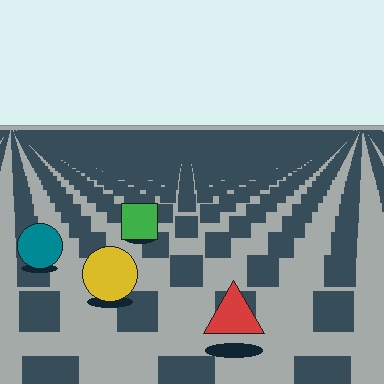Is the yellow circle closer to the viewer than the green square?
Yes. The yellow circle is closer — you can tell from the texture gradient: the ground texture is coarser near it.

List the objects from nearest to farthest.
From nearest to farthest: the red triangle, the yellow circle, the teal circle, the green square.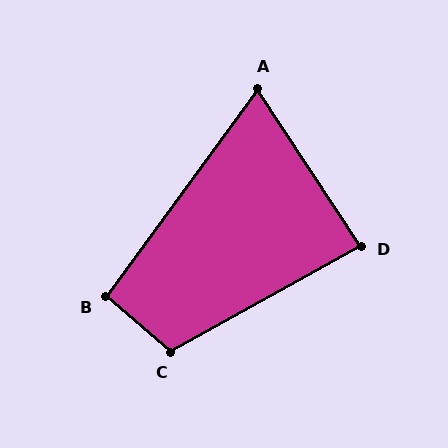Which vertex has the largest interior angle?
C, at approximately 110 degrees.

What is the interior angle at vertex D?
Approximately 86 degrees (approximately right).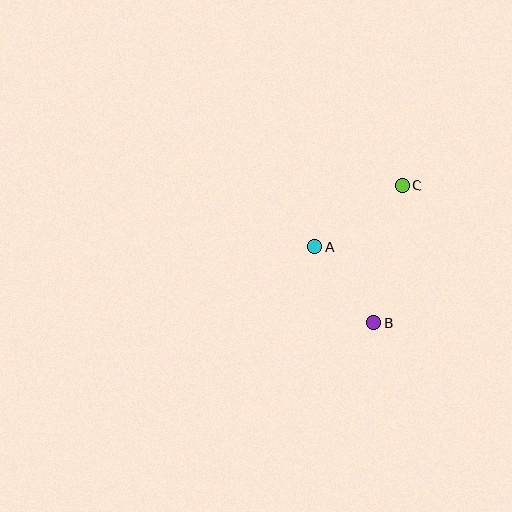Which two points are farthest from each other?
Points B and C are farthest from each other.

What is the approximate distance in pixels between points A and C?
The distance between A and C is approximately 107 pixels.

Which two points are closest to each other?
Points A and B are closest to each other.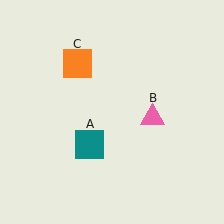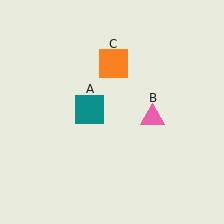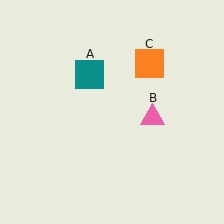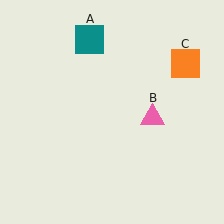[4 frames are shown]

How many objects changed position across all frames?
2 objects changed position: teal square (object A), orange square (object C).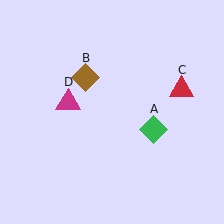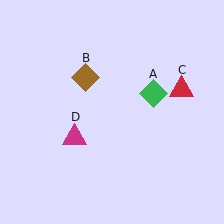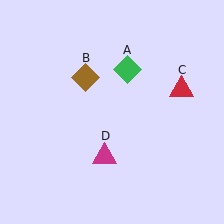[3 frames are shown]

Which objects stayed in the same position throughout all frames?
Brown diamond (object B) and red triangle (object C) remained stationary.